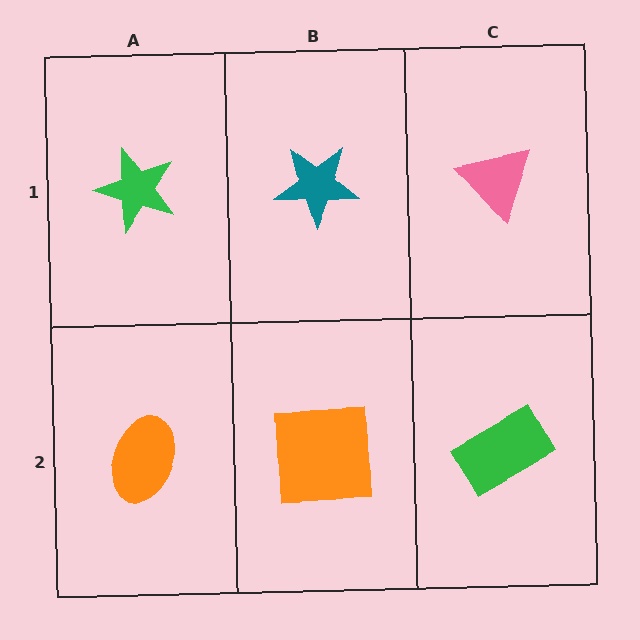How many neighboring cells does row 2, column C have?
2.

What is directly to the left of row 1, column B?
A green star.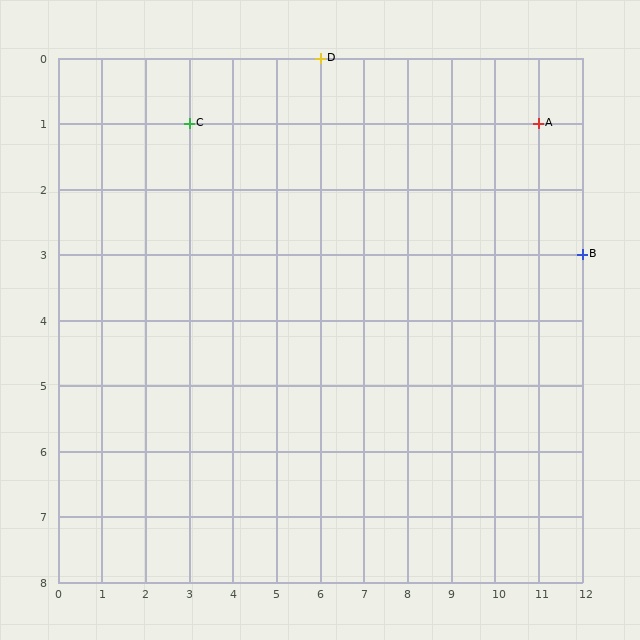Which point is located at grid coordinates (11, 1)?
Point A is at (11, 1).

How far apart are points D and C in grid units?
Points D and C are 3 columns and 1 row apart (about 3.2 grid units diagonally).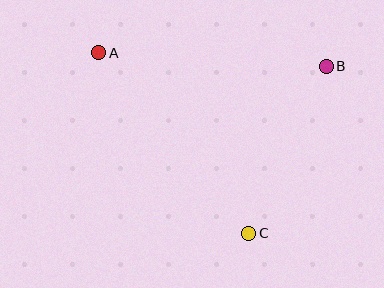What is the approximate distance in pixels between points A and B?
The distance between A and B is approximately 228 pixels.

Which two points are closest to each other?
Points B and C are closest to each other.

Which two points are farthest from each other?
Points A and C are farthest from each other.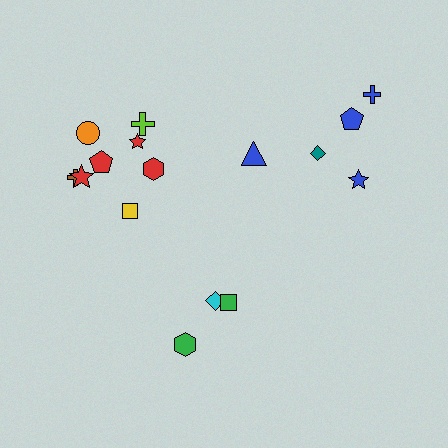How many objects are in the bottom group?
There are 3 objects.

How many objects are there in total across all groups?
There are 16 objects.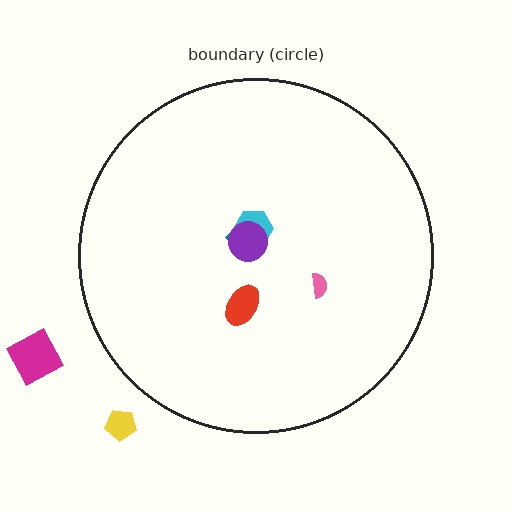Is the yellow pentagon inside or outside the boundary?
Outside.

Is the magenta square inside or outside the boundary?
Outside.